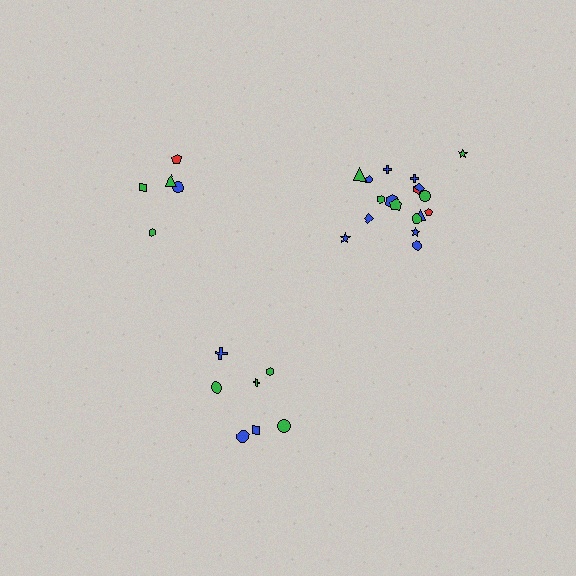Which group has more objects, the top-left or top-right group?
The top-right group.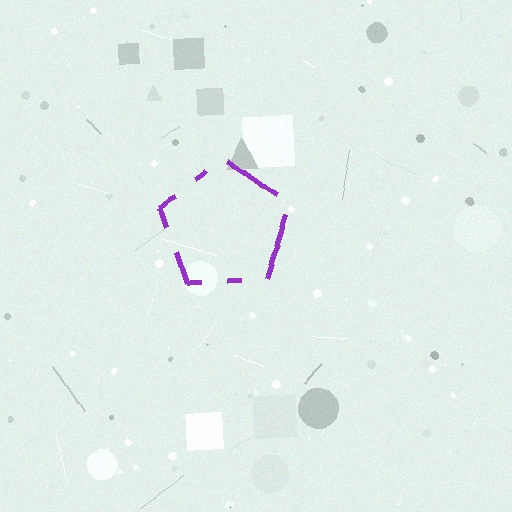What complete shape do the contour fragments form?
The contour fragments form a pentagon.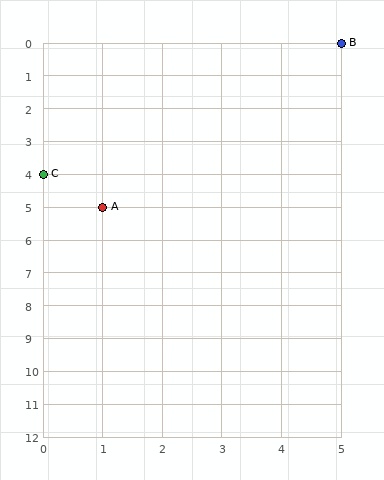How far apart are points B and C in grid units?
Points B and C are 5 columns and 4 rows apart (about 6.4 grid units diagonally).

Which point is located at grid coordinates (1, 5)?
Point A is at (1, 5).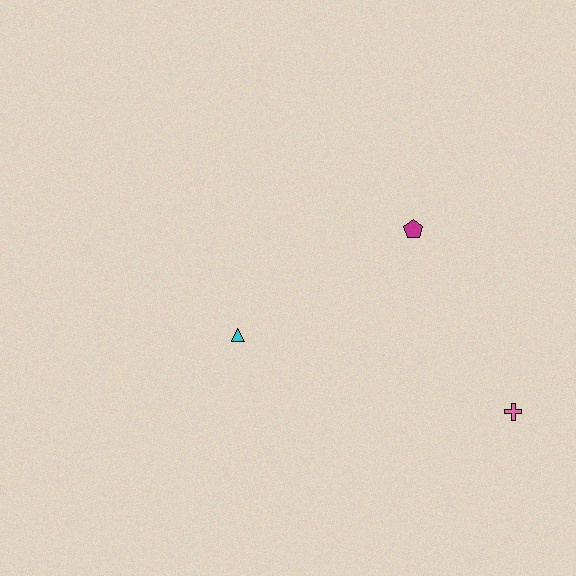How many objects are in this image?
There are 3 objects.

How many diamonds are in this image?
There are no diamonds.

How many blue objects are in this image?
There are no blue objects.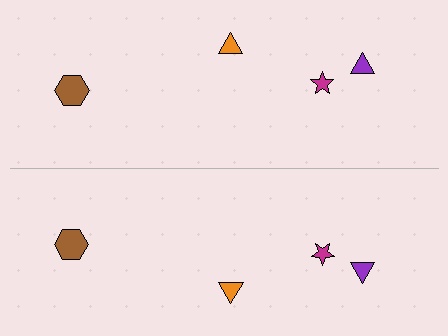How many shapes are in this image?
There are 8 shapes in this image.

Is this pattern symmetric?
Yes, this pattern has bilateral (reflection) symmetry.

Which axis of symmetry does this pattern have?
The pattern has a horizontal axis of symmetry running through the center of the image.